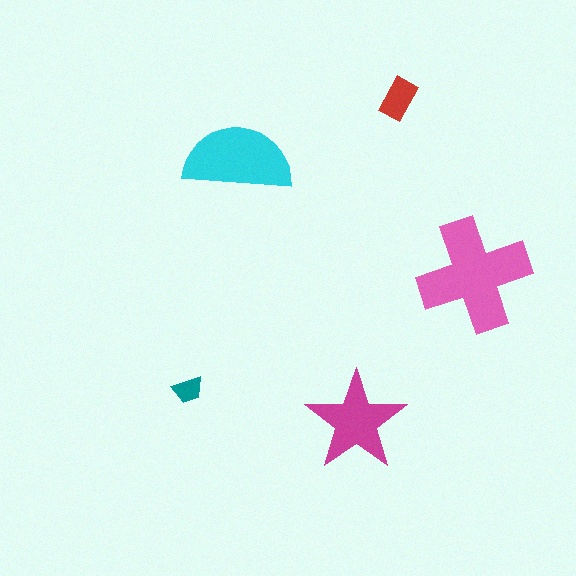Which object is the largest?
The pink cross.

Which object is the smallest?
The teal trapezoid.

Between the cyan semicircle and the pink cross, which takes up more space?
The pink cross.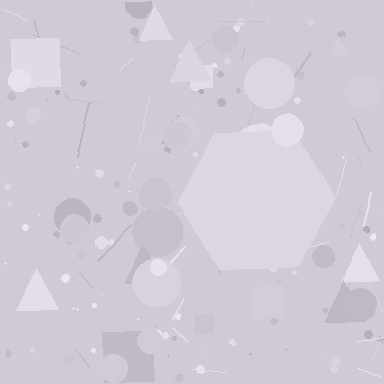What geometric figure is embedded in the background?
A hexagon is embedded in the background.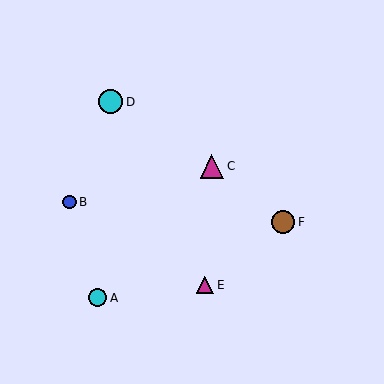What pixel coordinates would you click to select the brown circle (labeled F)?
Click at (283, 222) to select the brown circle F.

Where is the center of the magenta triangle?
The center of the magenta triangle is at (205, 285).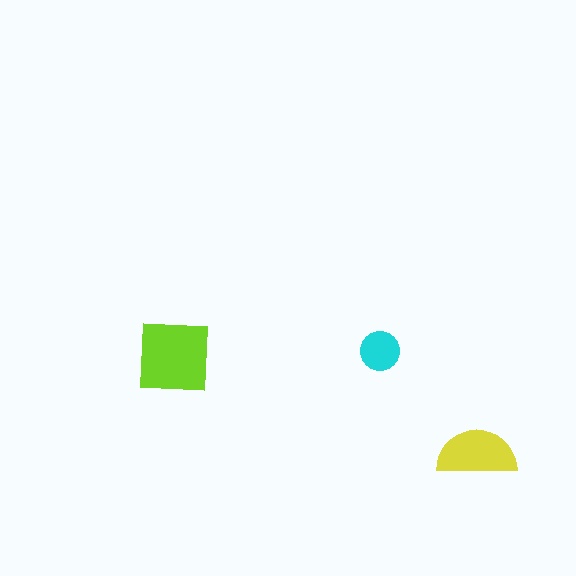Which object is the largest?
The lime square.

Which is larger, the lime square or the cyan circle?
The lime square.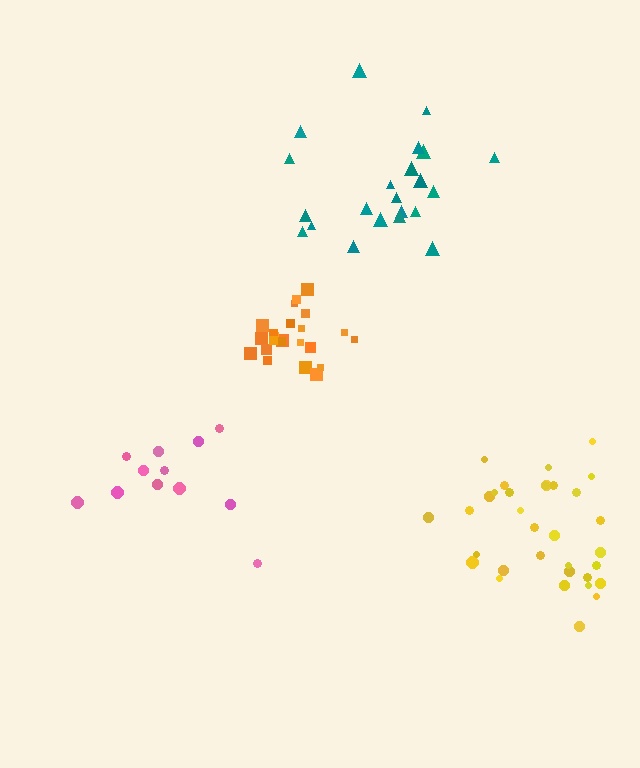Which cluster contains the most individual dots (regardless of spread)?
Yellow (33).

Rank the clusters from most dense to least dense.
orange, yellow, teal, pink.